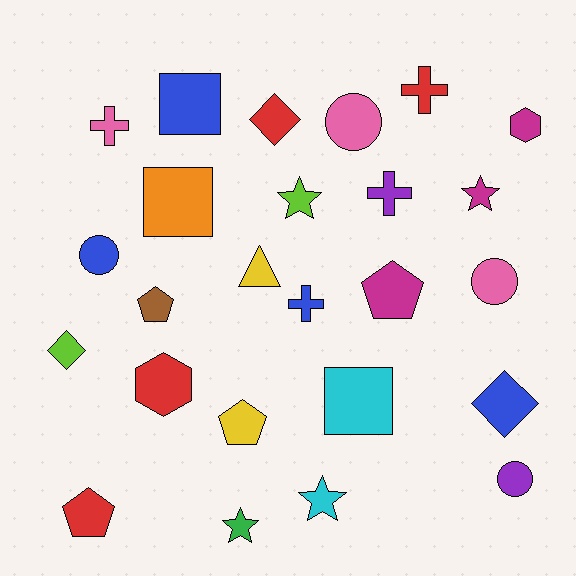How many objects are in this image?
There are 25 objects.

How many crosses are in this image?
There are 4 crosses.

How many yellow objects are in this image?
There are 2 yellow objects.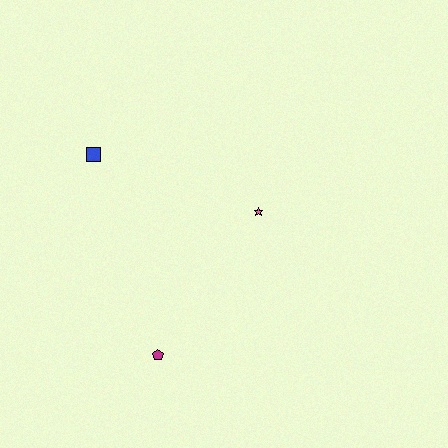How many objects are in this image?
There are 3 objects.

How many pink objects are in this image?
There is 1 pink object.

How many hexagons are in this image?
There are no hexagons.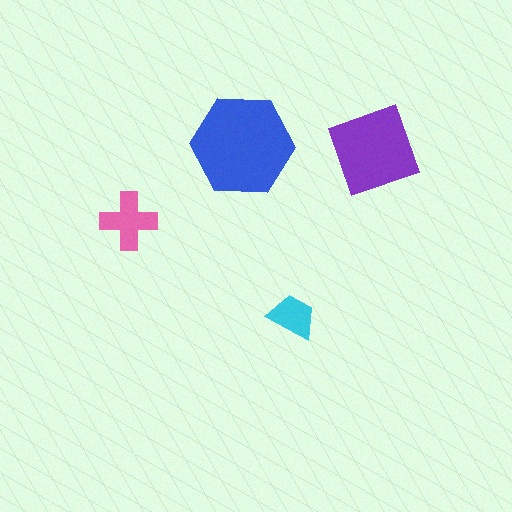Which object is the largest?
The blue hexagon.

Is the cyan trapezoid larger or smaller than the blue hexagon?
Smaller.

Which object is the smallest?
The cyan trapezoid.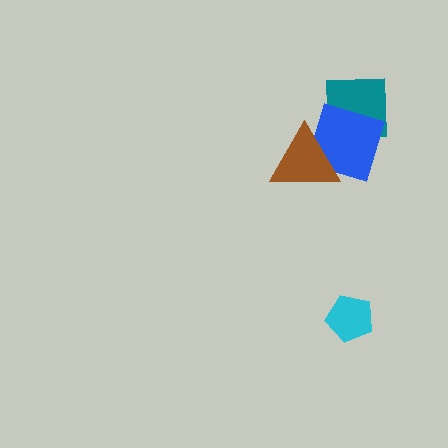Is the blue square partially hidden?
Yes, it is partially covered by another shape.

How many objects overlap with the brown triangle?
1 object overlaps with the brown triangle.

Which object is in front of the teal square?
The blue square is in front of the teal square.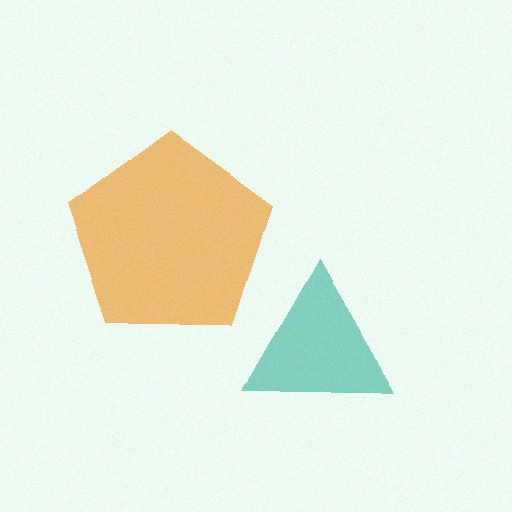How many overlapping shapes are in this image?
There are 2 overlapping shapes in the image.